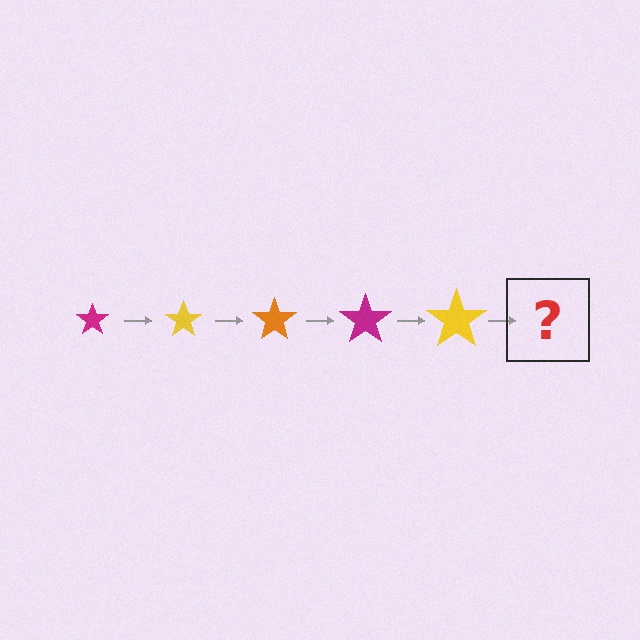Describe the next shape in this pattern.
It should be an orange star, larger than the previous one.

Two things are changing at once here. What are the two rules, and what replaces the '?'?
The two rules are that the star grows larger each step and the color cycles through magenta, yellow, and orange. The '?' should be an orange star, larger than the previous one.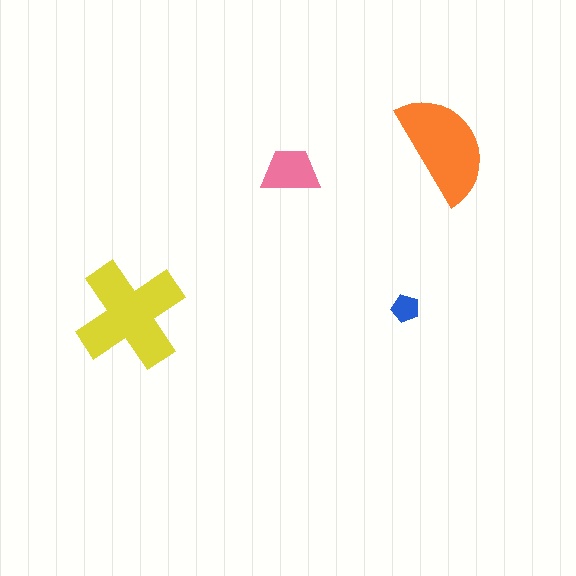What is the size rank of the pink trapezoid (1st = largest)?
3rd.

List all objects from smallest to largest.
The blue pentagon, the pink trapezoid, the orange semicircle, the yellow cross.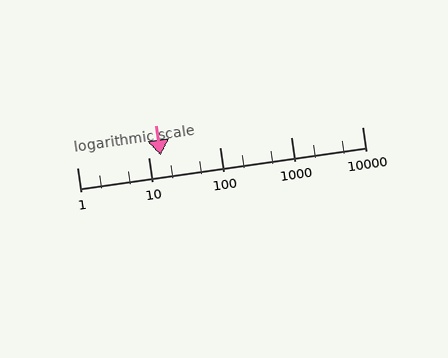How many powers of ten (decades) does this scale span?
The scale spans 4 decades, from 1 to 10000.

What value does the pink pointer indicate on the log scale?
The pointer indicates approximately 15.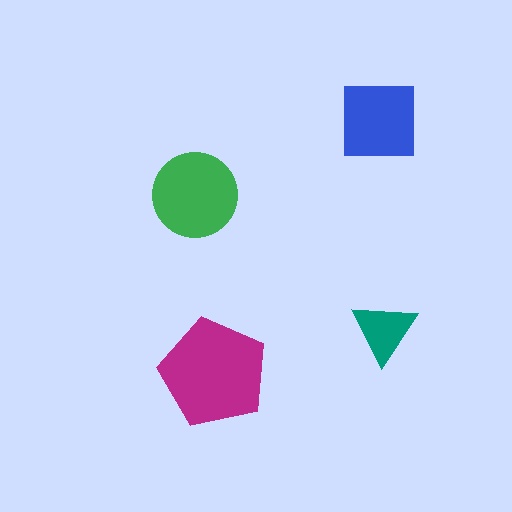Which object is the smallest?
The teal triangle.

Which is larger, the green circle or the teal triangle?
The green circle.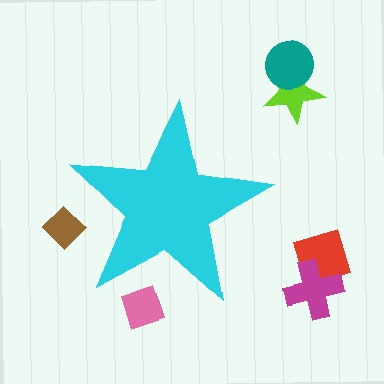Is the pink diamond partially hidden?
Yes, the pink diamond is partially hidden behind the cyan star.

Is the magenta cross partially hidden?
No, the magenta cross is fully visible.